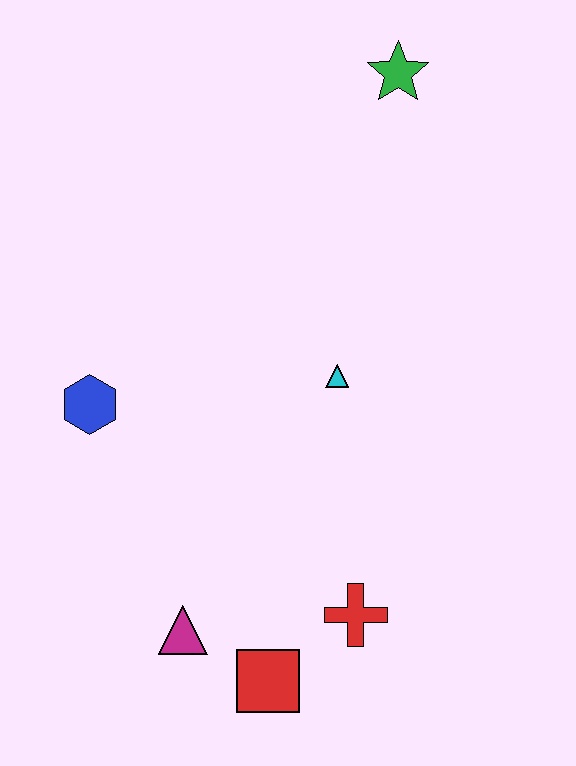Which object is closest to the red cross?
The red square is closest to the red cross.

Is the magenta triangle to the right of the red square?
No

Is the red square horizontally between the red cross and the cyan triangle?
No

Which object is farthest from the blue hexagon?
The green star is farthest from the blue hexagon.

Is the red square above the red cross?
No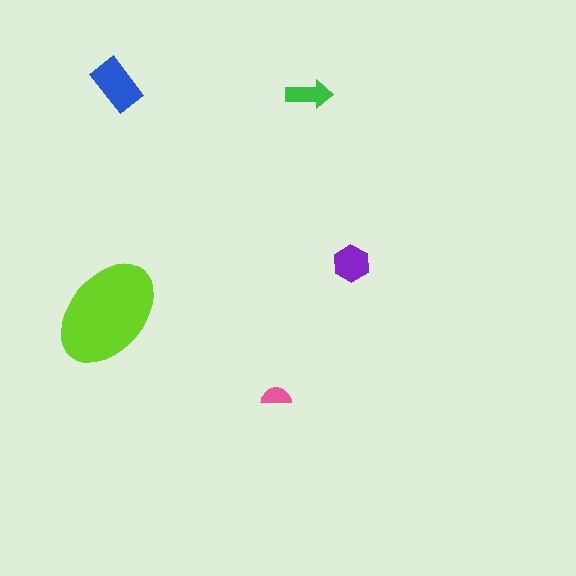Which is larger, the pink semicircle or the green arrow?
The green arrow.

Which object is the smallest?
The pink semicircle.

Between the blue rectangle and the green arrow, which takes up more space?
The blue rectangle.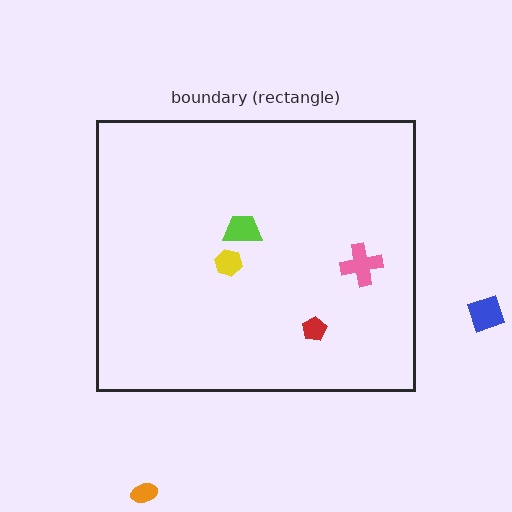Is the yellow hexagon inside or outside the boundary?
Inside.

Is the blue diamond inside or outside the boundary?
Outside.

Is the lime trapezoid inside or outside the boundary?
Inside.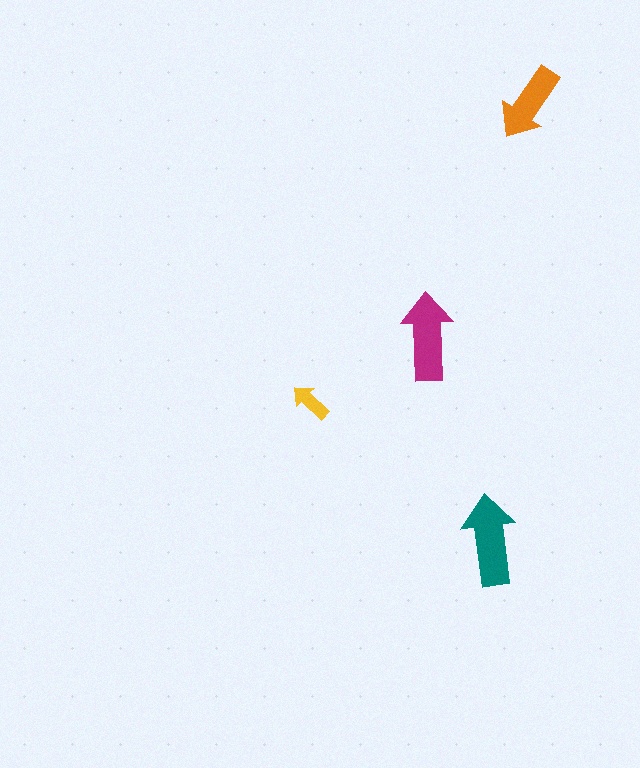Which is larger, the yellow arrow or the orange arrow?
The orange one.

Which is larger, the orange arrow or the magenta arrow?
The magenta one.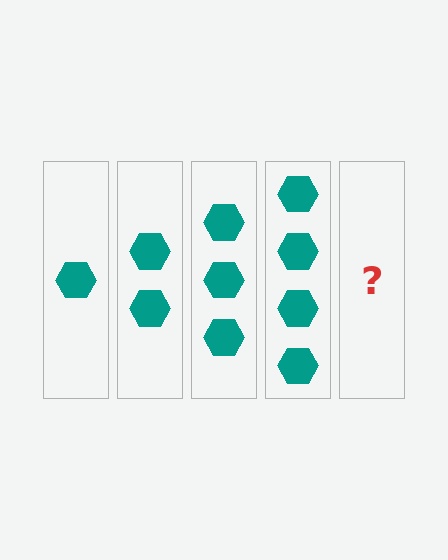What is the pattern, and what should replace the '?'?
The pattern is that each step adds one more hexagon. The '?' should be 5 hexagons.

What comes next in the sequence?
The next element should be 5 hexagons.